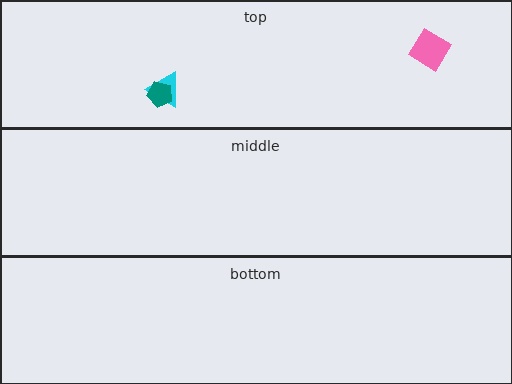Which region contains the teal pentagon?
The top region.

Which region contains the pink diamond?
The top region.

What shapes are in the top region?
The cyan triangle, the teal pentagon, the pink diamond.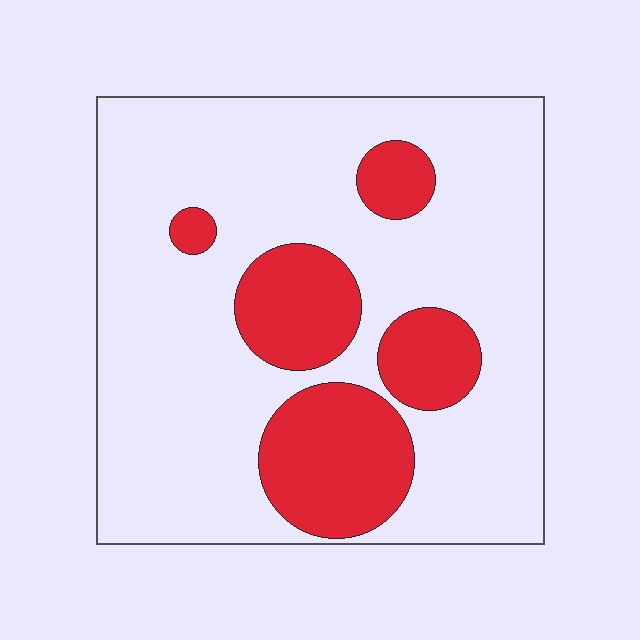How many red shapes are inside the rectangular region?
5.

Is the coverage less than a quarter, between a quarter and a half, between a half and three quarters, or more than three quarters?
Less than a quarter.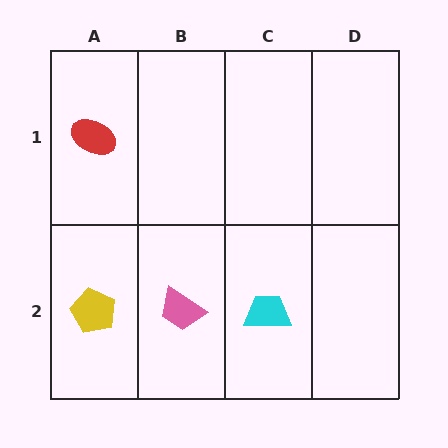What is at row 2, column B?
A pink trapezoid.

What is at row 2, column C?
A cyan trapezoid.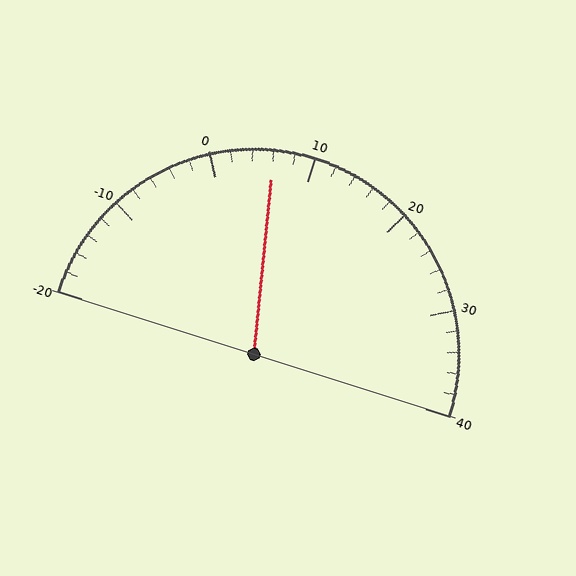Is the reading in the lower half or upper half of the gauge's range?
The reading is in the lower half of the range (-20 to 40).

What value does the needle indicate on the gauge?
The needle indicates approximately 6.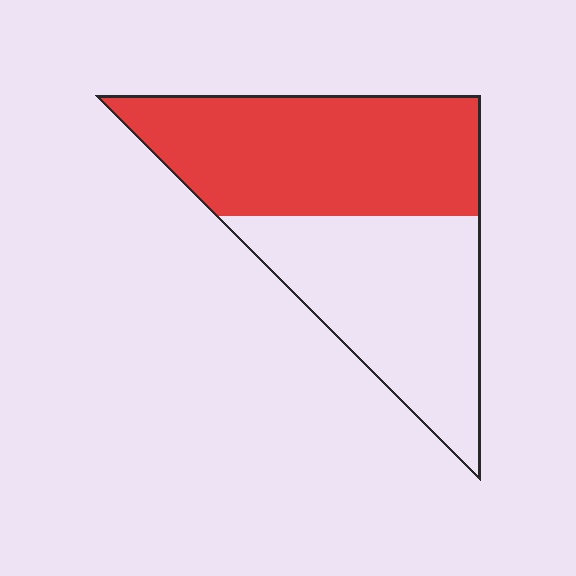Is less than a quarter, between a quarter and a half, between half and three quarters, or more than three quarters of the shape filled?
Between half and three quarters.